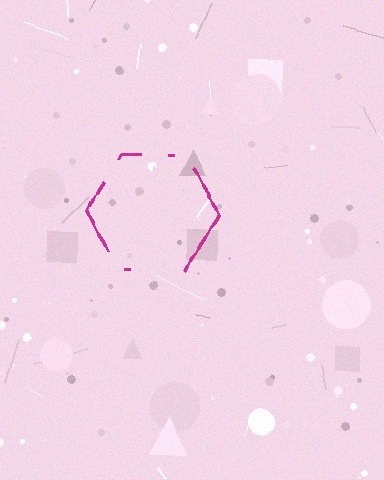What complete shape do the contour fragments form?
The contour fragments form a hexagon.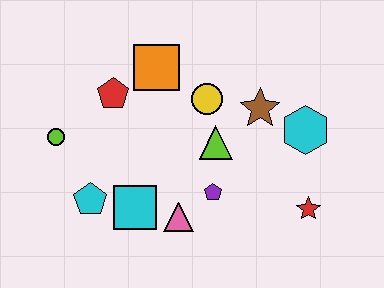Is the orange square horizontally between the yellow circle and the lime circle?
Yes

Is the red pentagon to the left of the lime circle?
No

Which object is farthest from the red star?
The lime circle is farthest from the red star.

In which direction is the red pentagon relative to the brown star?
The red pentagon is to the left of the brown star.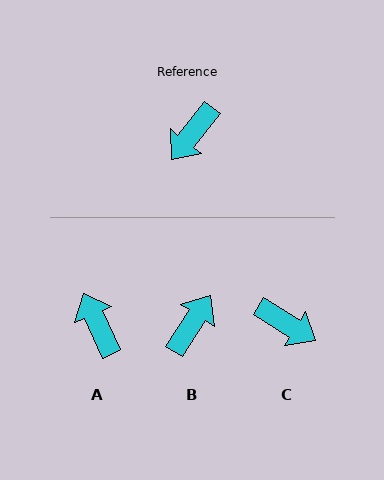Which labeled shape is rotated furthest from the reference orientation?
B, about 174 degrees away.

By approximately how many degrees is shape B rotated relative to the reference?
Approximately 174 degrees clockwise.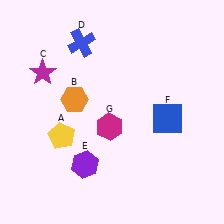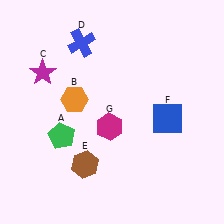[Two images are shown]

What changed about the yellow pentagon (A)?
In Image 1, A is yellow. In Image 2, it changed to green.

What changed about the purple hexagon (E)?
In Image 1, E is purple. In Image 2, it changed to brown.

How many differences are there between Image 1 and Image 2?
There are 2 differences between the two images.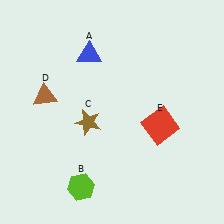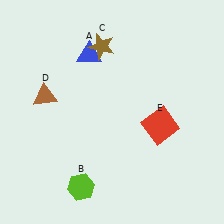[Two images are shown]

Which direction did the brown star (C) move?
The brown star (C) moved up.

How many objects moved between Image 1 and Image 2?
1 object moved between the two images.